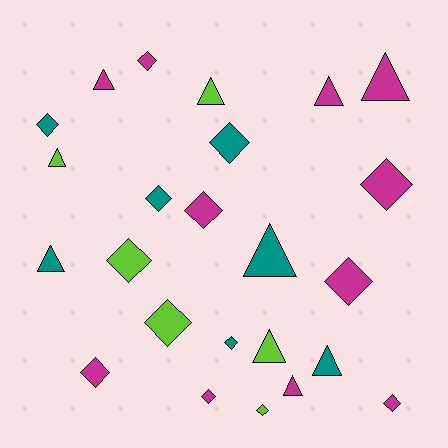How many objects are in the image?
There are 24 objects.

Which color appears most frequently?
Magenta, with 11 objects.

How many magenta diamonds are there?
There are 7 magenta diamonds.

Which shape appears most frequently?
Diamond, with 14 objects.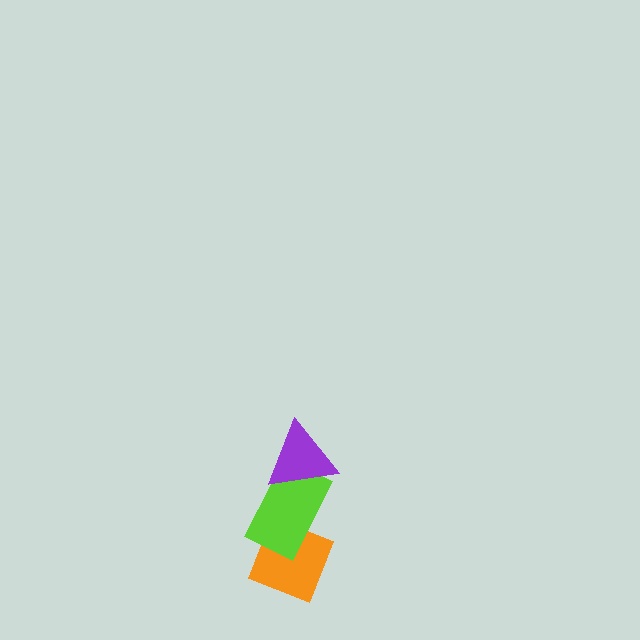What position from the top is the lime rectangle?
The lime rectangle is 2nd from the top.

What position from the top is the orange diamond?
The orange diamond is 3rd from the top.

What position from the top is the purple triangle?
The purple triangle is 1st from the top.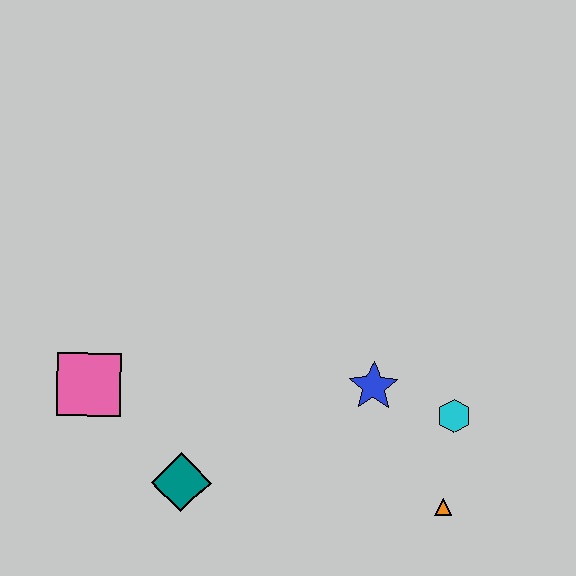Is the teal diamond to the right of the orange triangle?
No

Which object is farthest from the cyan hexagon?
The pink square is farthest from the cyan hexagon.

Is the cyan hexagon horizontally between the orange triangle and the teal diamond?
No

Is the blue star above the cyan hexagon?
Yes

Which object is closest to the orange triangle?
The cyan hexagon is closest to the orange triangle.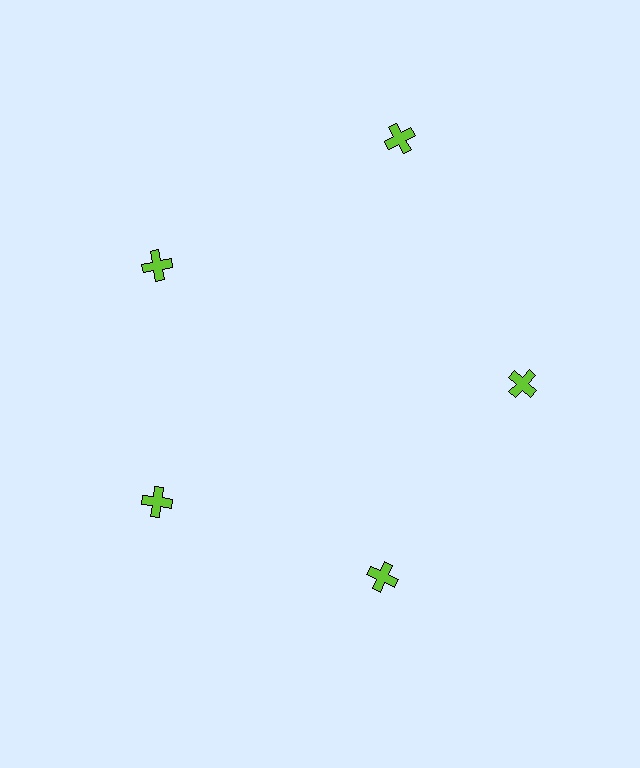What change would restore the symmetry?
The symmetry would be restored by moving it inward, back onto the ring so that all 5 crosses sit at equal angles and equal distance from the center.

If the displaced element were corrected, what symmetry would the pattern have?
It would have 5-fold rotational symmetry — the pattern would map onto itself every 72 degrees.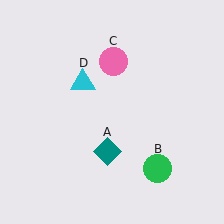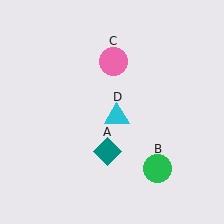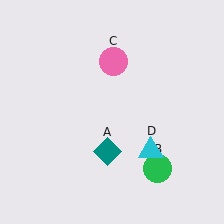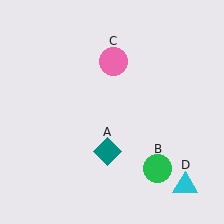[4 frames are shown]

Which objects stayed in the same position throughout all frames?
Teal diamond (object A) and green circle (object B) and pink circle (object C) remained stationary.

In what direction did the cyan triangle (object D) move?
The cyan triangle (object D) moved down and to the right.